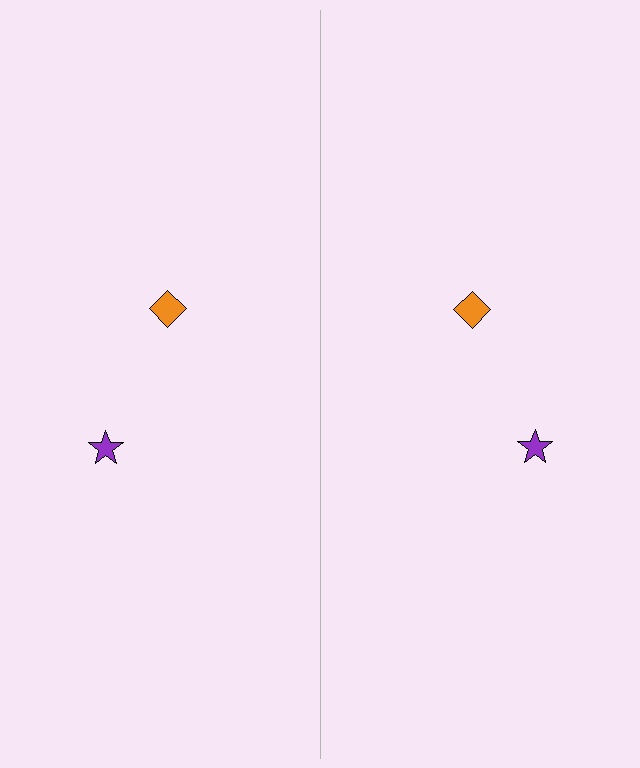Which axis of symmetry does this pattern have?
The pattern has a vertical axis of symmetry running through the center of the image.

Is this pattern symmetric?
Yes, this pattern has bilateral (reflection) symmetry.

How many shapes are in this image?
There are 4 shapes in this image.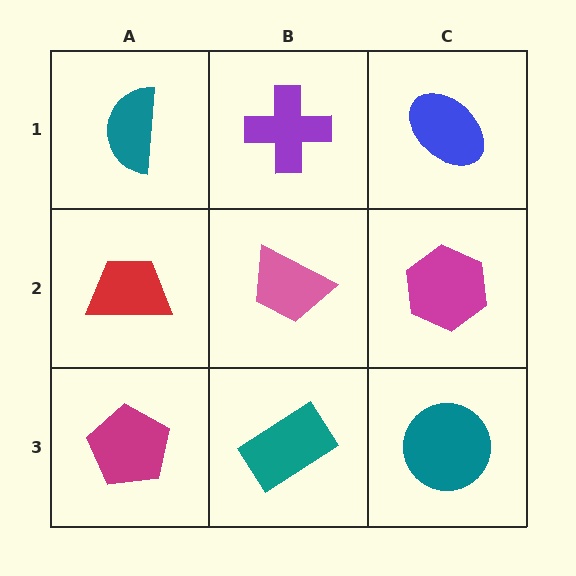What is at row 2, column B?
A pink trapezoid.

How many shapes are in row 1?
3 shapes.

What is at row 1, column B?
A purple cross.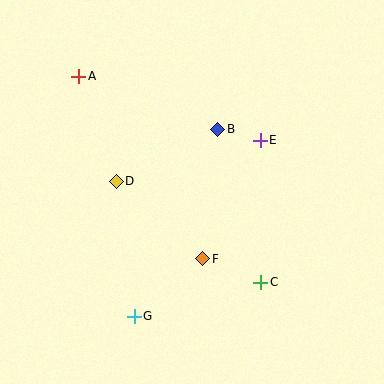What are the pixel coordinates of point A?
Point A is at (79, 76).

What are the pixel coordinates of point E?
Point E is at (260, 140).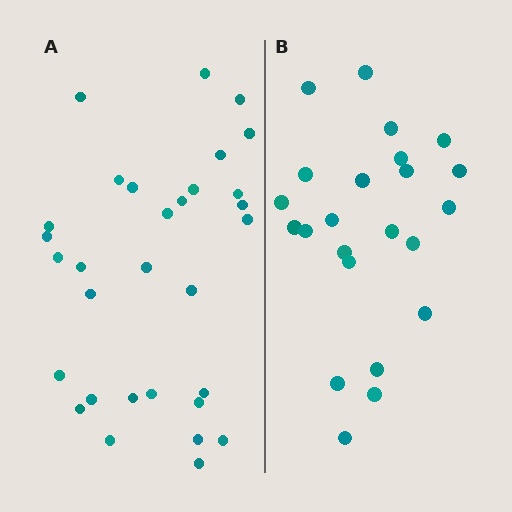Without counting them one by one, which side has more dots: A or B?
Region A (the left region) has more dots.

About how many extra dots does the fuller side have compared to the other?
Region A has roughly 8 or so more dots than region B.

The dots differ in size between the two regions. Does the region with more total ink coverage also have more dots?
No. Region B has more total ink coverage because its dots are larger, but region A actually contains more individual dots. Total area can be misleading — the number of items is what matters here.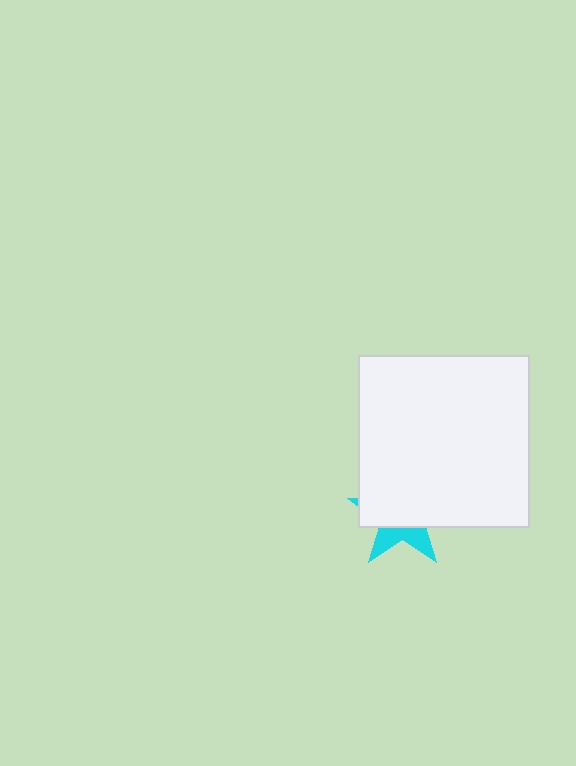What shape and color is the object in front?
The object in front is a white square.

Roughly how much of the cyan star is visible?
A small part of it is visible (roughly 33%).